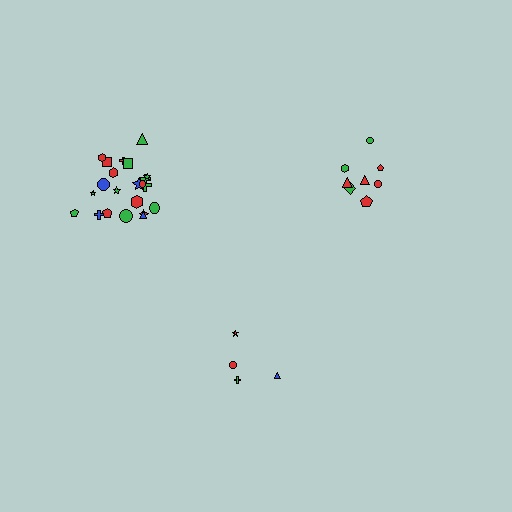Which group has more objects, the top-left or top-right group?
The top-left group.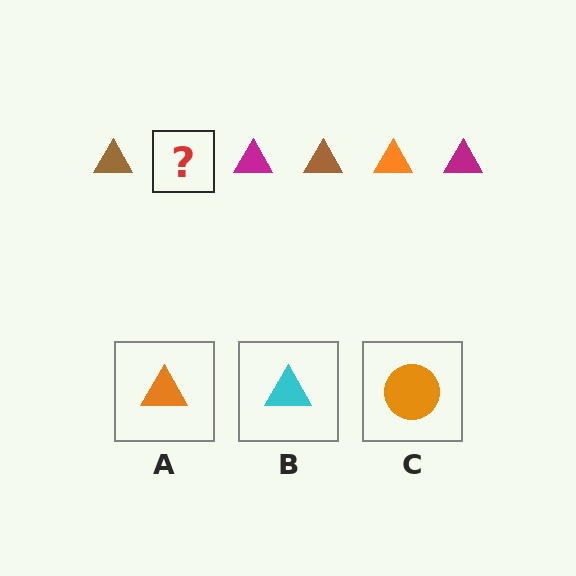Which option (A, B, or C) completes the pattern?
A.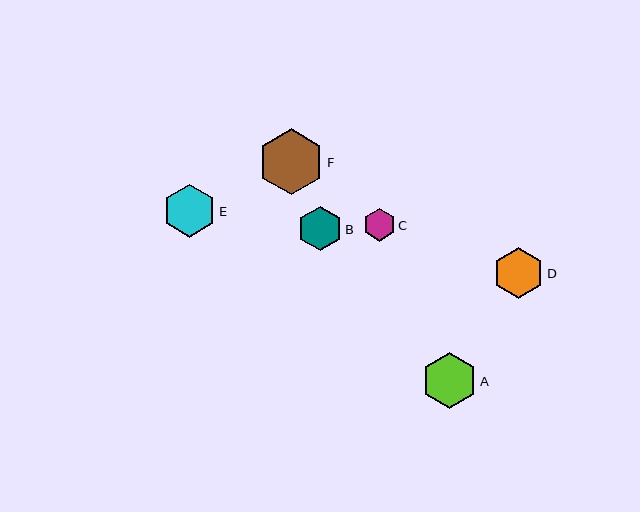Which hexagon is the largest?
Hexagon F is the largest with a size of approximately 66 pixels.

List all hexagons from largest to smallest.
From largest to smallest: F, A, E, D, B, C.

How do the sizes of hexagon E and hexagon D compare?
Hexagon E and hexagon D are approximately the same size.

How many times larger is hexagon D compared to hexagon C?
Hexagon D is approximately 1.6 times the size of hexagon C.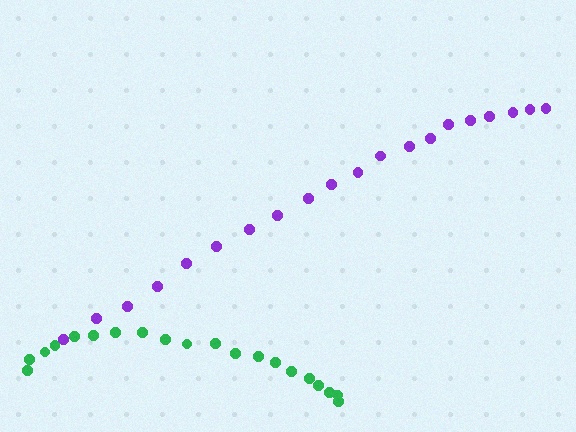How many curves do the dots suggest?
There are 2 distinct paths.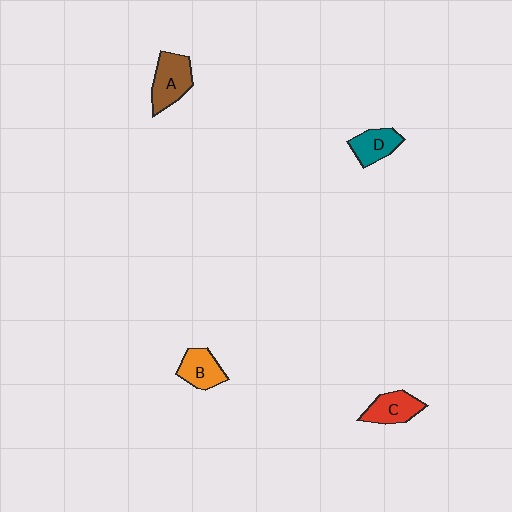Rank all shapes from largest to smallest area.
From largest to smallest: A (brown), C (red), B (orange), D (teal).